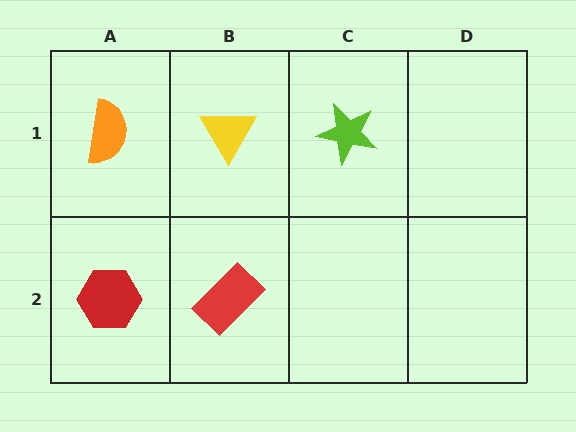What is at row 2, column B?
A red rectangle.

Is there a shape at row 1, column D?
No, that cell is empty.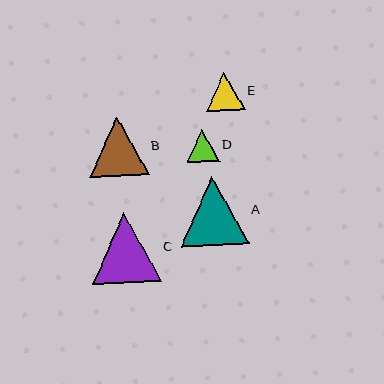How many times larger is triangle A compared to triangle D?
Triangle A is approximately 2.1 times the size of triangle D.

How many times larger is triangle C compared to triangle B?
Triangle C is approximately 1.2 times the size of triangle B.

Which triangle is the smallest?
Triangle D is the smallest with a size of approximately 32 pixels.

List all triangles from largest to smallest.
From largest to smallest: C, A, B, E, D.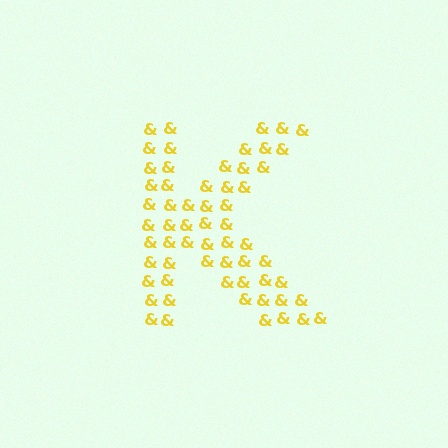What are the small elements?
The small elements are ampersands.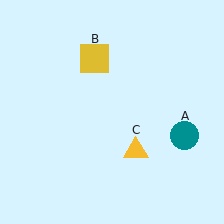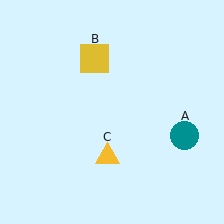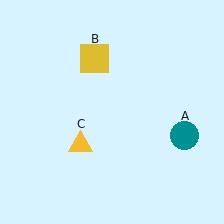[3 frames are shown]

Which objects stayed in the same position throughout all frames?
Teal circle (object A) and yellow square (object B) remained stationary.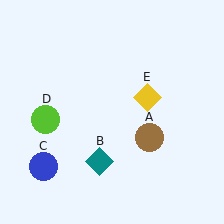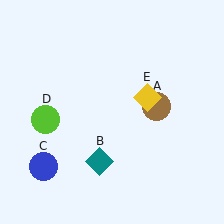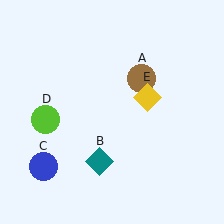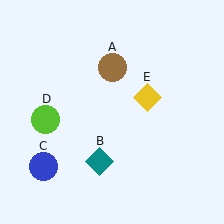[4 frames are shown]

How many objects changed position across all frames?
1 object changed position: brown circle (object A).